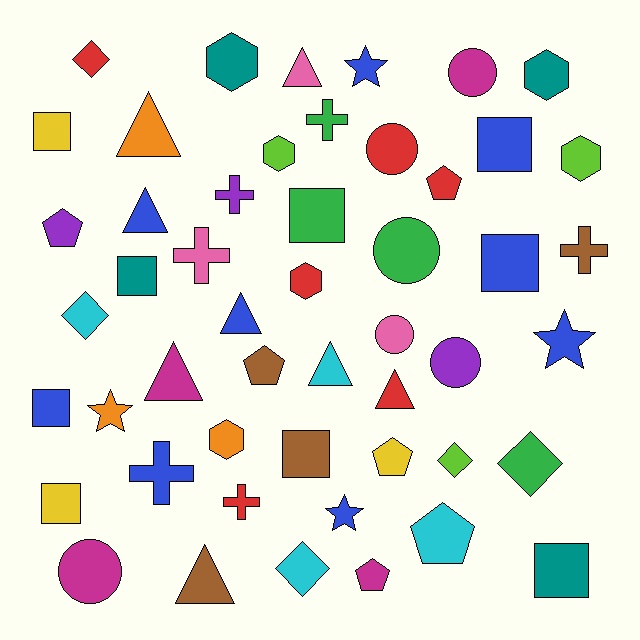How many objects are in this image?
There are 50 objects.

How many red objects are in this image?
There are 6 red objects.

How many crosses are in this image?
There are 6 crosses.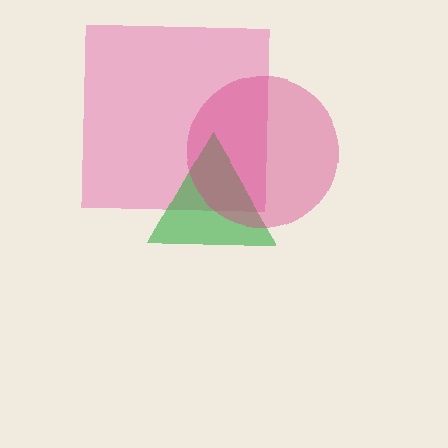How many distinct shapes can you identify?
There are 3 distinct shapes: a pink square, a green triangle, a magenta circle.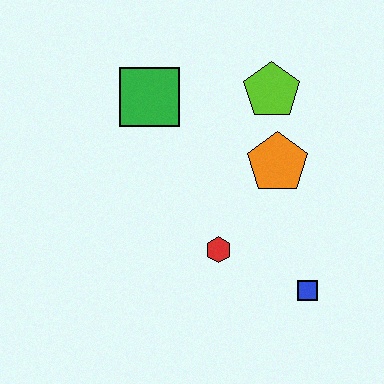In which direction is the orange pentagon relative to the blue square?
The orange pentagon is above the blue square.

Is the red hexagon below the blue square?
No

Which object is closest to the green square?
The lime pentagon is closest to the green square.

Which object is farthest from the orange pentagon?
The green square is farthest from the orange pentagon.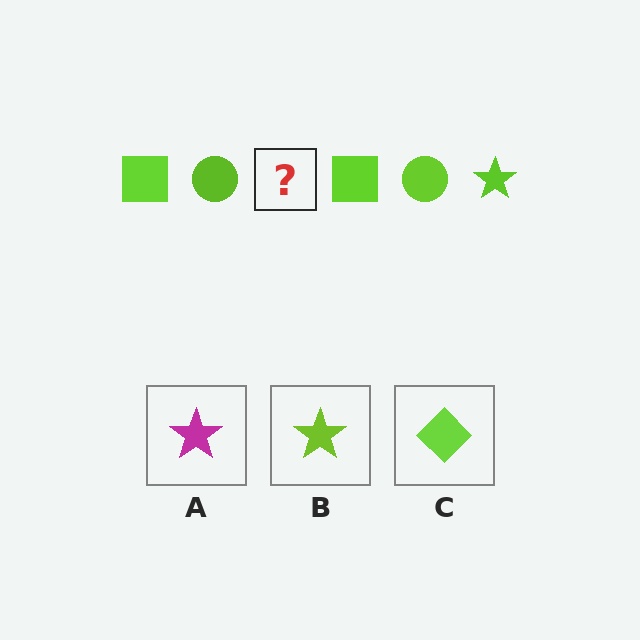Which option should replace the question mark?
Option B.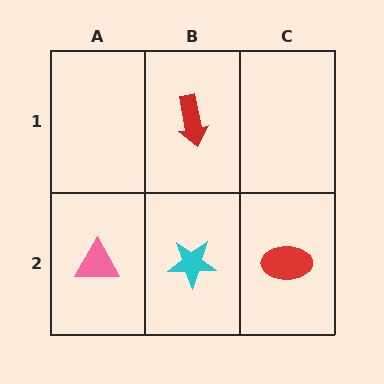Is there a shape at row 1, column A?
No, that cell is empty.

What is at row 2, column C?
A red ellipse.